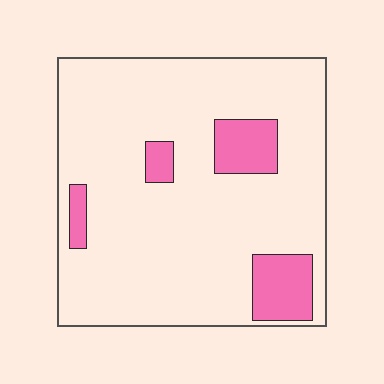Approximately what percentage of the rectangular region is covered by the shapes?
Approximately 15%.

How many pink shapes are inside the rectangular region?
4.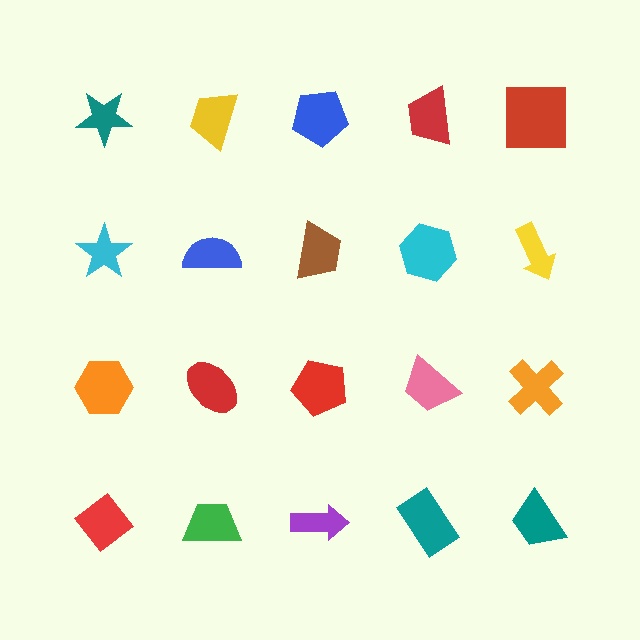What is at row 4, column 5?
A teal trapezoid.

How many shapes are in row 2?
5 shapes.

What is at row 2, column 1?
A cyan star.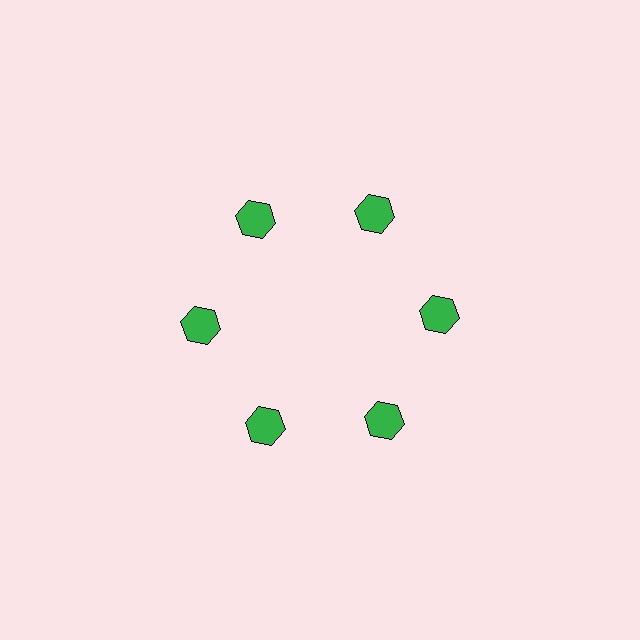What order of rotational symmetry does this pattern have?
This pattern has 6-fold rotational symmetry.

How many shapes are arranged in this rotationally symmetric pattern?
There are 6 shapes, arranged in 6 groups of 1.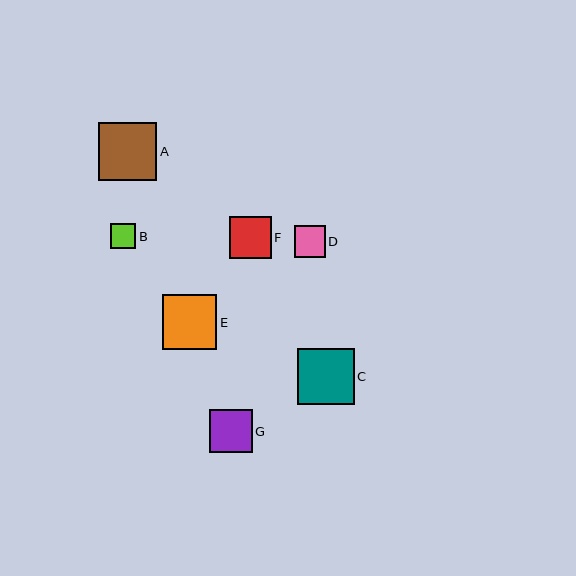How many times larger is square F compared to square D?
Square F is approximately 1.3 times the size of square D.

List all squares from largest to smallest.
From largest to smallest: A, C, E, G, F, D, B.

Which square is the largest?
Square A is the largest with a size of approximately 58 pixels.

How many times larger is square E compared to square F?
Square E is approximately 1.3 times the size of square F.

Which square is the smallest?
Square B is the smallest with a size of approximately 25 pixels.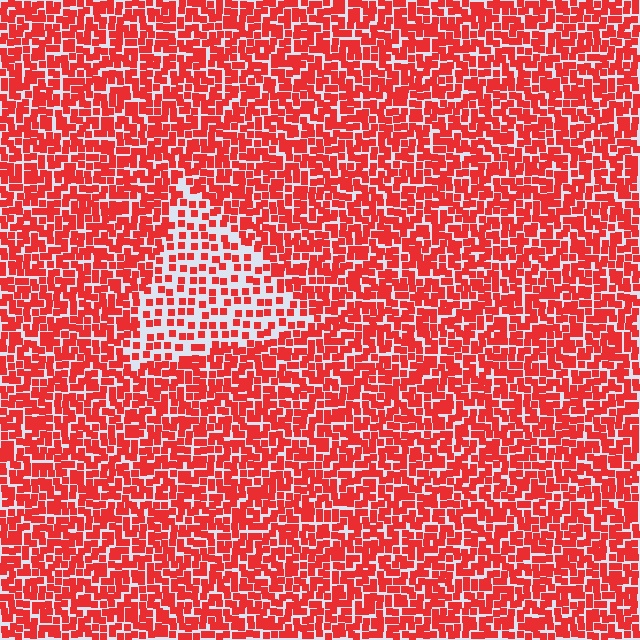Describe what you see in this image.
The image contains small red elements arranged at two different densities. A triangle-shaped region is visible where the elements are less densely packed than the surrounding area.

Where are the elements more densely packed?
The elements are more densely packed outside the triangle boundary.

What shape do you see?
I see a triangle.